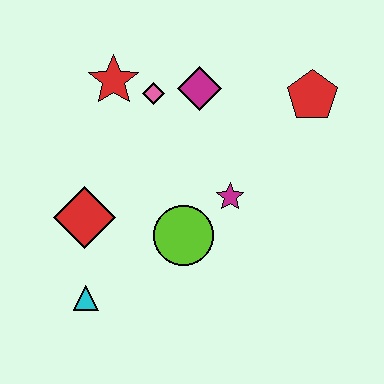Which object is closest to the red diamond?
The cyan triangle is closest to the red diamond.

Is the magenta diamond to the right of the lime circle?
Yes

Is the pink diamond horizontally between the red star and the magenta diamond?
Yes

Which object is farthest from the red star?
The cyan triangle is farthest from the red star.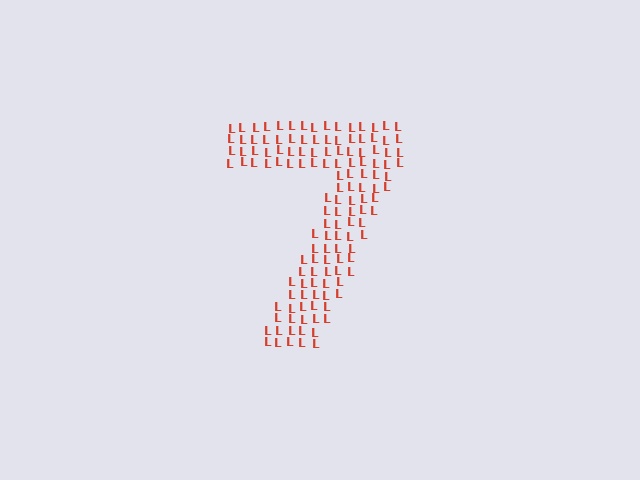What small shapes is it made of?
It is made of small letter L's.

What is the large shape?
The large shape is the digit 7.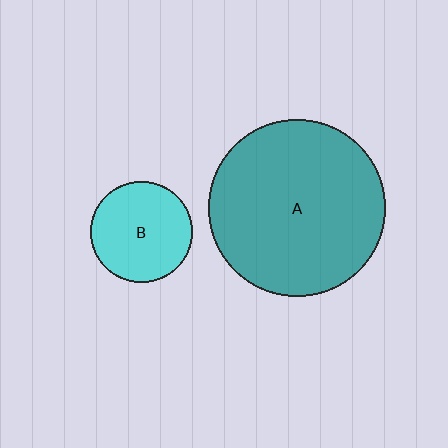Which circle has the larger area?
Circle A (teal).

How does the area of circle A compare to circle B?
Approximately 3.0 times.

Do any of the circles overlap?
No, none of the circles overlap.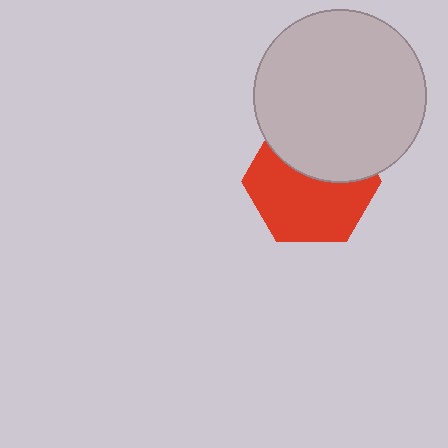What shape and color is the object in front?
The object in front is a light gray circle.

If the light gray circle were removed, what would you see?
You would see the complete red hexagon.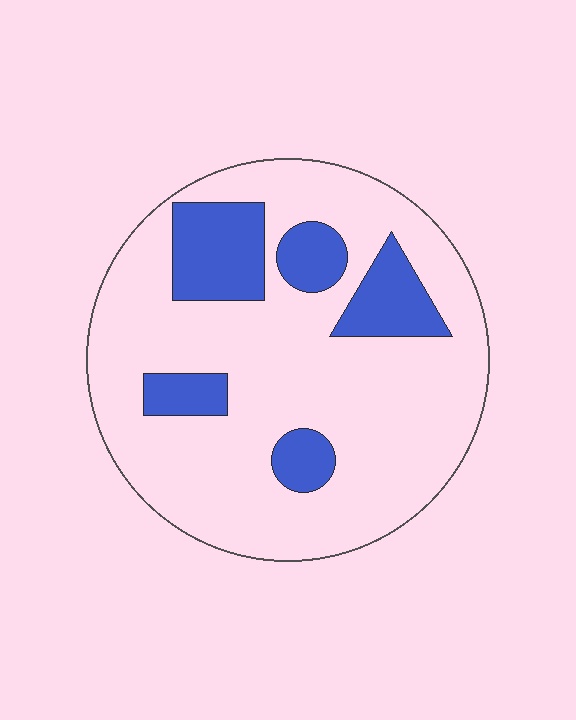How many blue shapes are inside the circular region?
5.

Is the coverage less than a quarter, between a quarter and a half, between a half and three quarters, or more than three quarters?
Less than a quarter.